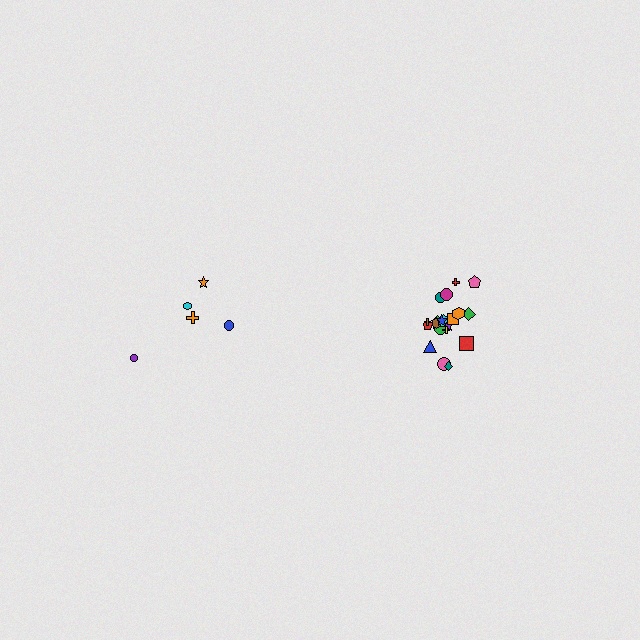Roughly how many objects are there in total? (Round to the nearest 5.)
Roughly 25 objects in total.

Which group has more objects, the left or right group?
The right group.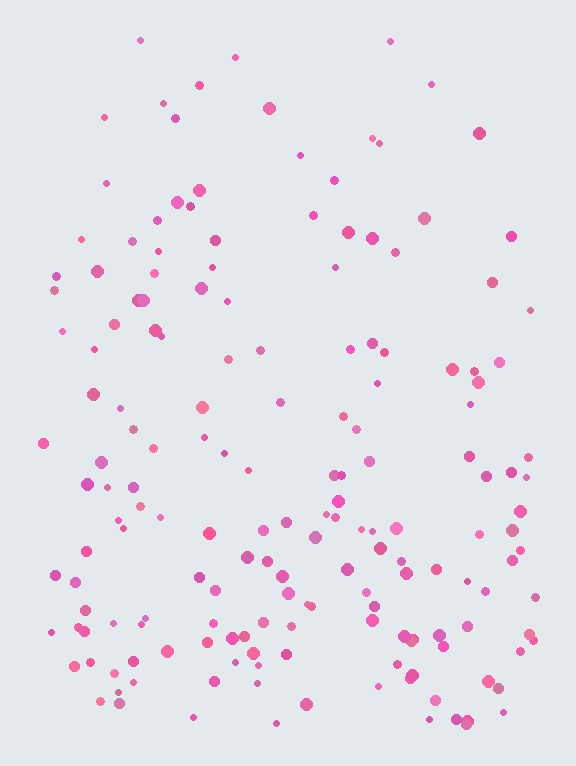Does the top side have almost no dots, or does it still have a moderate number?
Still a moderate number, just noticeably fewer than the bottom.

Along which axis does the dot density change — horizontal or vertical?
Vertical.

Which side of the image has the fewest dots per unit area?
The top.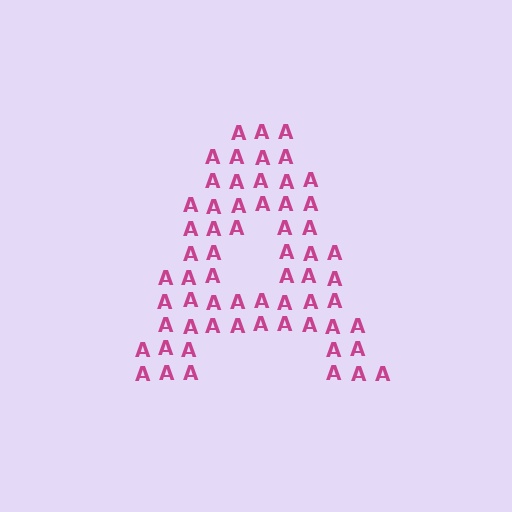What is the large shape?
The large shape is the letter A.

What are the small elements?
The small elements are letter A's.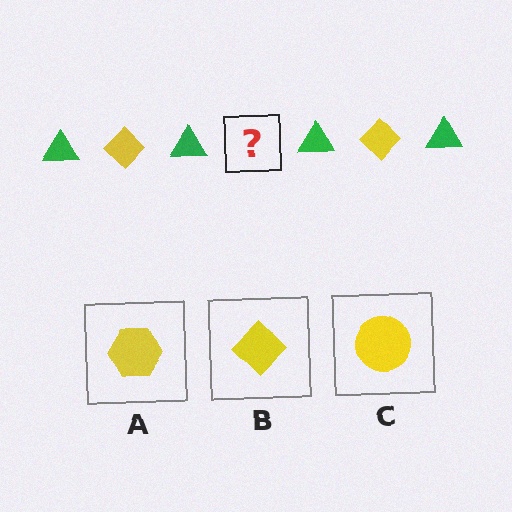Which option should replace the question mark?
Option B.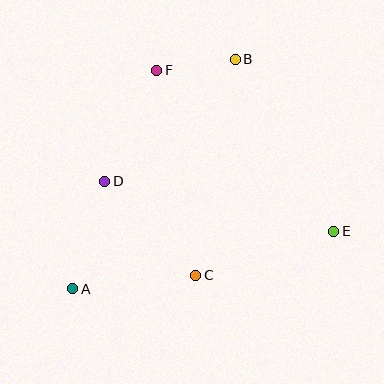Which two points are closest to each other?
Points B and F are closest to each other.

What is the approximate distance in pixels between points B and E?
The distance between B and E is approximately 198 pixels.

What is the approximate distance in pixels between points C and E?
The distance between C and E is approximately 145 pixels.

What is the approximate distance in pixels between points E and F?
The distance between E and F is approximately 239 pixels.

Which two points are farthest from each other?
Points A and B are farthest from each other.